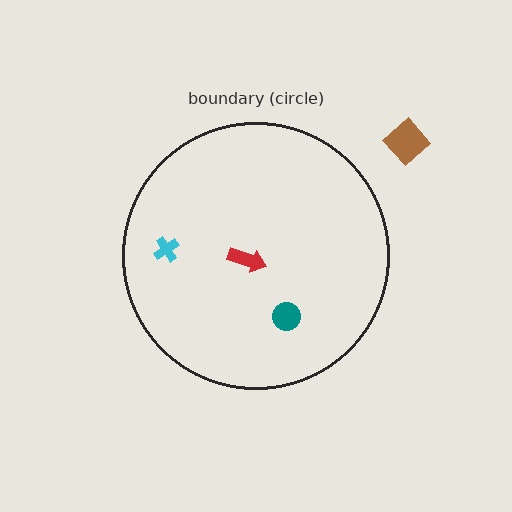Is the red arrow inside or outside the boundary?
Inside.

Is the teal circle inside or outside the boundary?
Inside.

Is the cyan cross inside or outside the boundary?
Inside.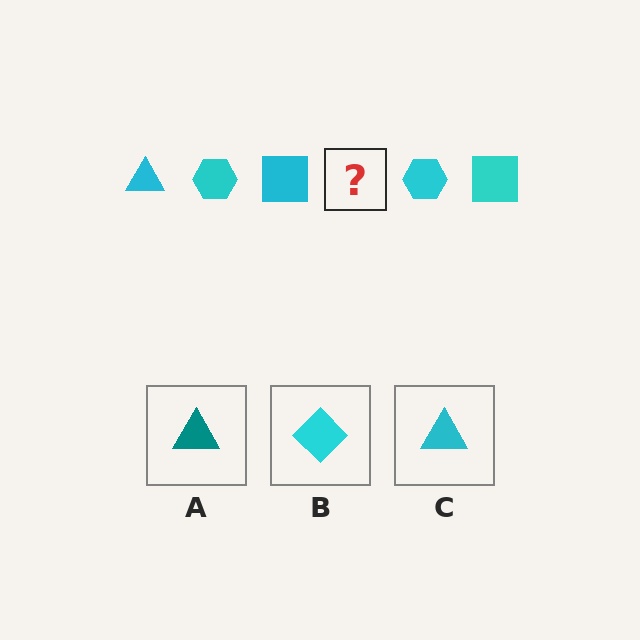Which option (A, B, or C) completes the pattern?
C.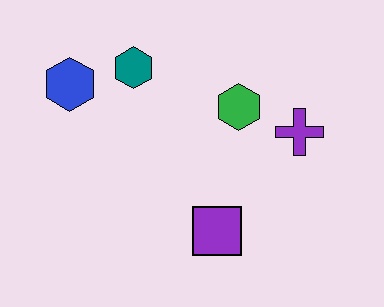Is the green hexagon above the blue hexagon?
No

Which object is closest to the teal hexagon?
The blue hexagon is closest to the teal hexagon.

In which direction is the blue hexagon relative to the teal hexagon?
The blue hexagon is to the left of the teal hexagon.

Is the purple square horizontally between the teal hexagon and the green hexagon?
Yes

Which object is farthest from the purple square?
The blue hexagon is farthest from the purple square.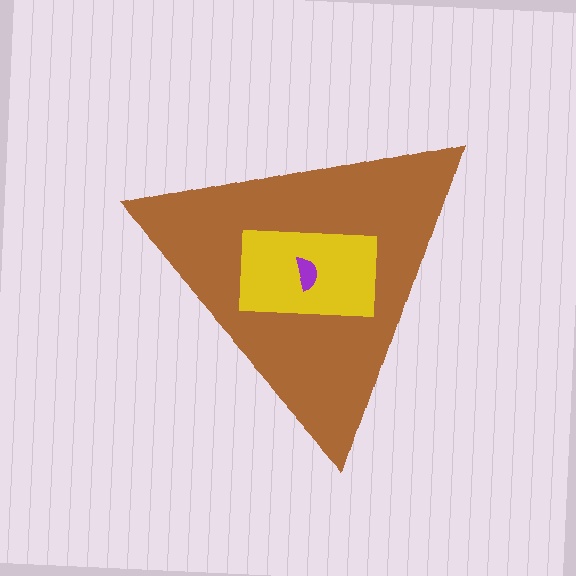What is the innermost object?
The purple semicircle.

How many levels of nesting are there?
3.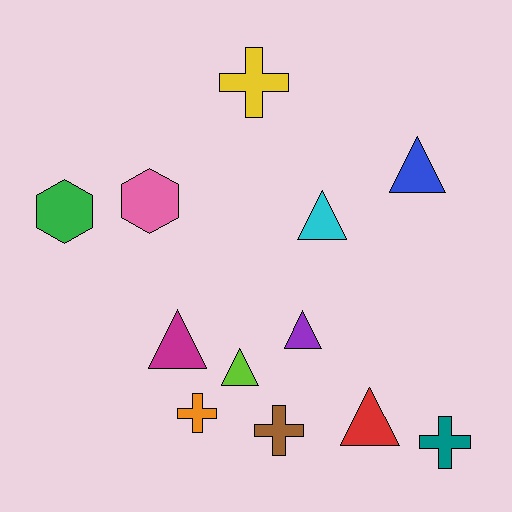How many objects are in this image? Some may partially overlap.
There are 12 objects.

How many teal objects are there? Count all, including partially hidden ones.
There is 1 teal object.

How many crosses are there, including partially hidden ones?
There are 4 crosses.